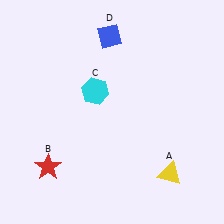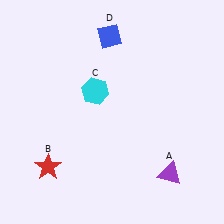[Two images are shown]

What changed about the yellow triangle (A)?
In Image 1, A is yellow. In Image 2, it changed to purple.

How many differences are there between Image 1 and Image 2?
There is 1 difference between the two images.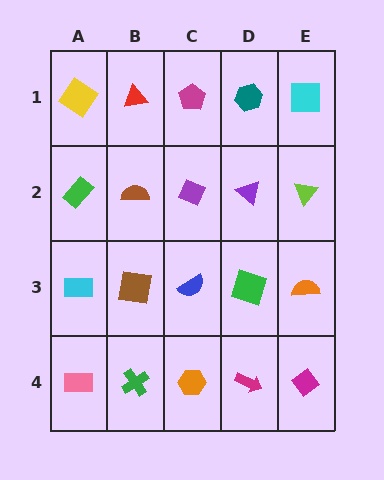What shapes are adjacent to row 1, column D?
A purple triangle (row 2, column D), a magenta pentagon (row 1, column C), a cyan square (row 1, column E).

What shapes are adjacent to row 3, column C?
A purple diamond (row 2, column C), an orange hexagon (row 4, column C), a brown square (row 3, column B), a green square (row 3, column D).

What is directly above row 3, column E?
A lime triangle.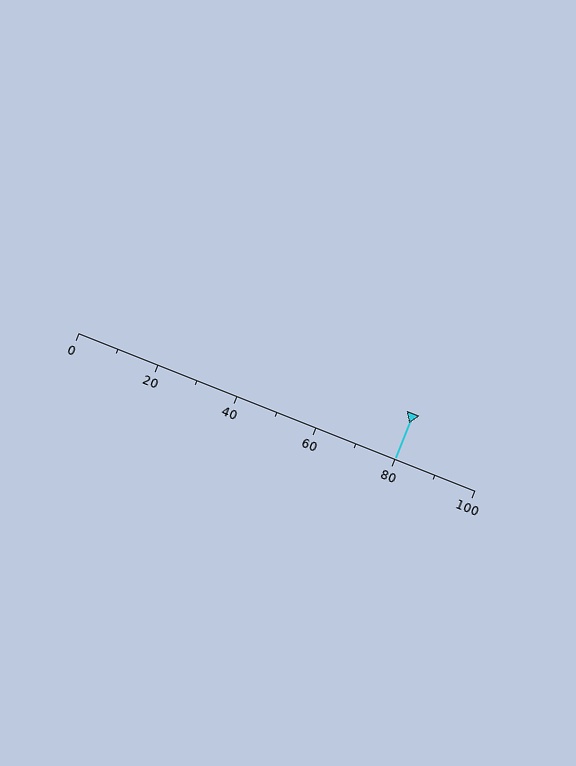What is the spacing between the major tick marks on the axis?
The major ticks are spaced 20 apart.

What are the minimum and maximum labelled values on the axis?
The axis runs from 0 to 100.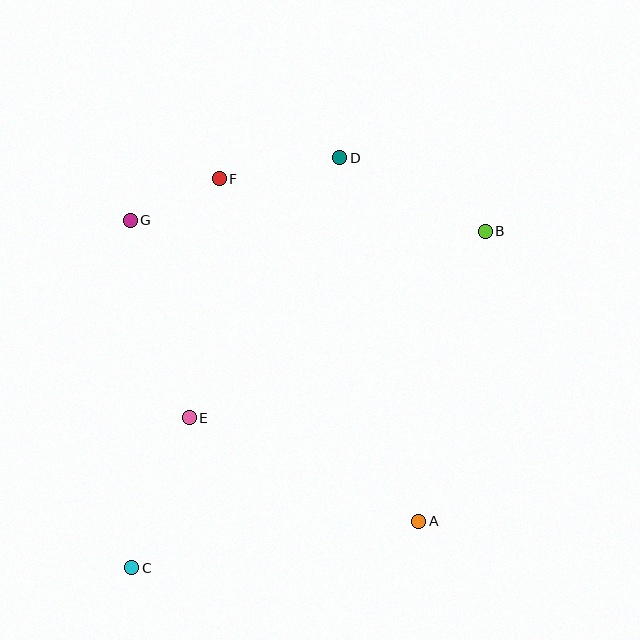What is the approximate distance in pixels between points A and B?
The distance between A and B is approximately 297 pixels.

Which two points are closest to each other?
Points F and G are closest to each other.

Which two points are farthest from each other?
Points B and C are farthest from each other.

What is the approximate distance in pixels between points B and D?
The distance between B and D is approximately 163 pixels.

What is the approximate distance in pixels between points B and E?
The distance between B and E is approximately 350 pixels.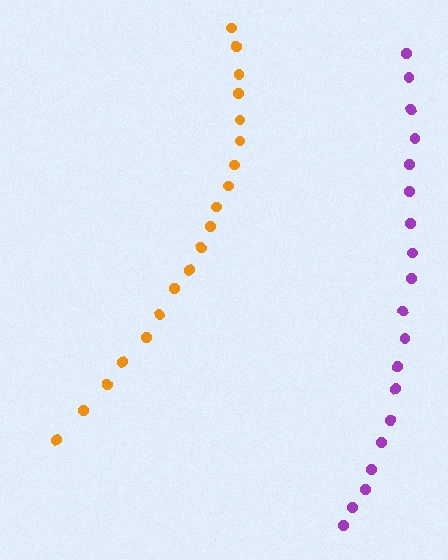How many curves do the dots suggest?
There are 2 distinct paths.